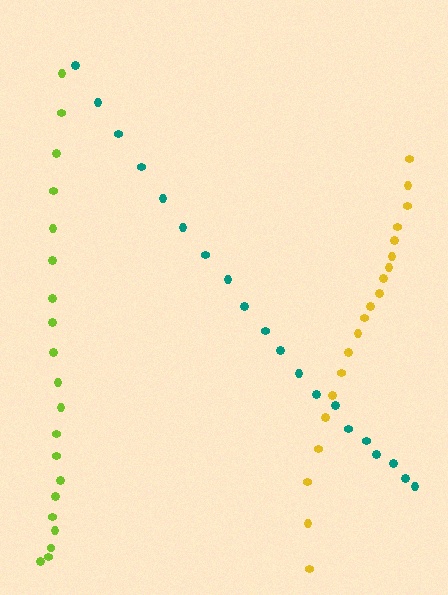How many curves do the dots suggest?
There are 3 distinct paths.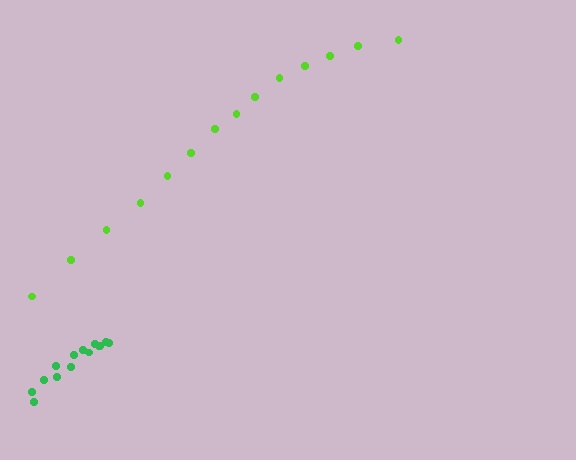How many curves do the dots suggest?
There are 2 distinct paths.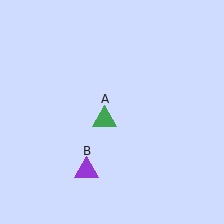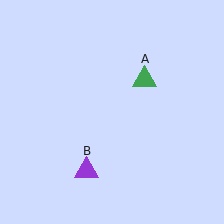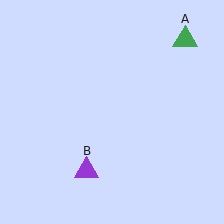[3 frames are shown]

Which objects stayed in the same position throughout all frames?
Purple triangle (object B) remained stationary.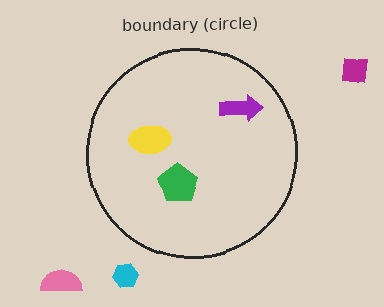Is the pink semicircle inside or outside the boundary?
Outside.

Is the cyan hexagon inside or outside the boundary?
Outside.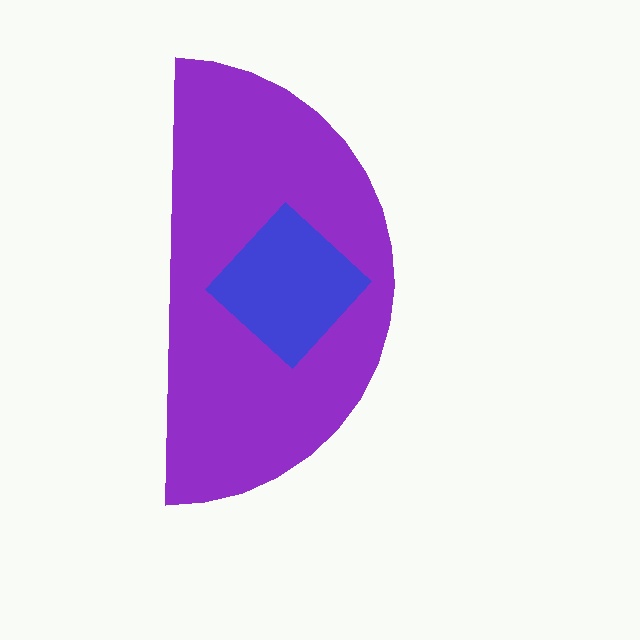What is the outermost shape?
The purple semicircle.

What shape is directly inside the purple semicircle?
The blue diamond.